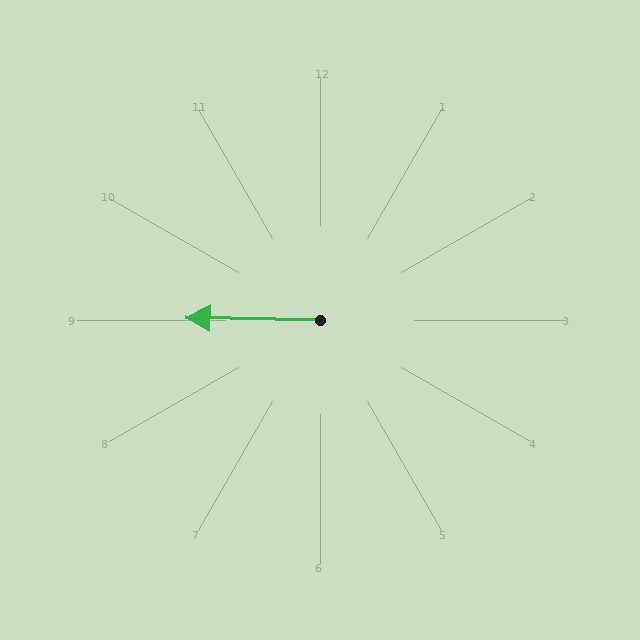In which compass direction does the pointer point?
West.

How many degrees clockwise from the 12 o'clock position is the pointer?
Approximately 271 degrees.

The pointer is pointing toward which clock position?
Roughly 9 o'clock.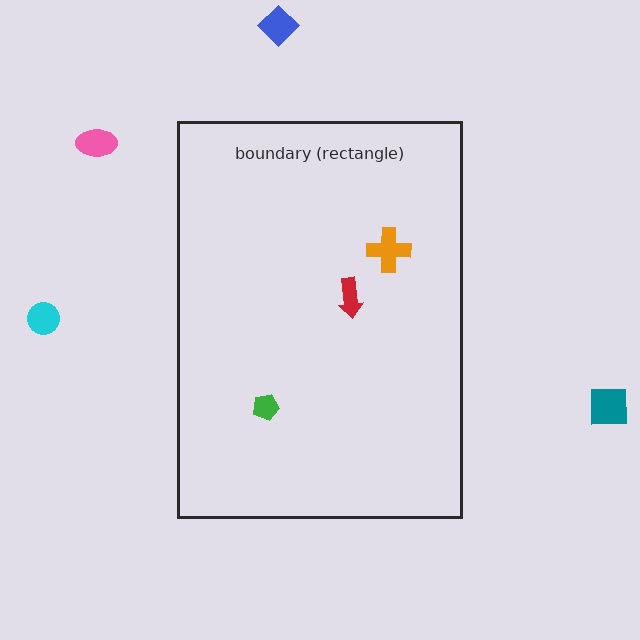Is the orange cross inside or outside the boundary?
Inside.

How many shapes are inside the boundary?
3 inside, 4 outside.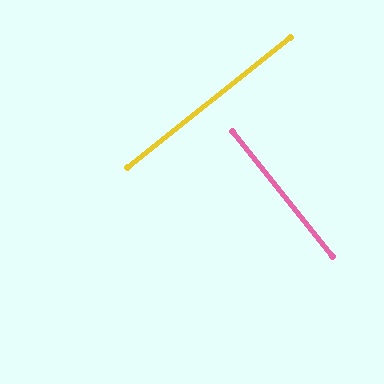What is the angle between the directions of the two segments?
Approximately 90 degrees.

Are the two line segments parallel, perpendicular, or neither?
Perpendicular — they meet at approximately 90°.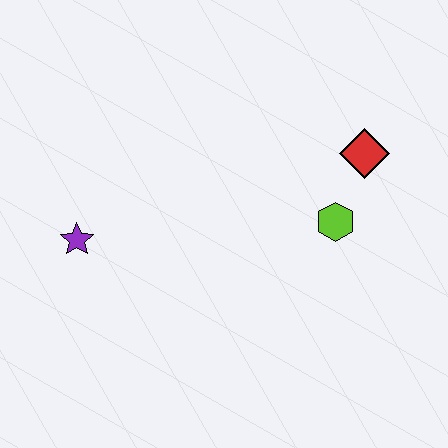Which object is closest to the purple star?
The lime hexagon is closest to the purple star.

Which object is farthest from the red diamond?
The purple star is farthest from the red diamond.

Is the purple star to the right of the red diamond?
No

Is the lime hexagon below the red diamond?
Yes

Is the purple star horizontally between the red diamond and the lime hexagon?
No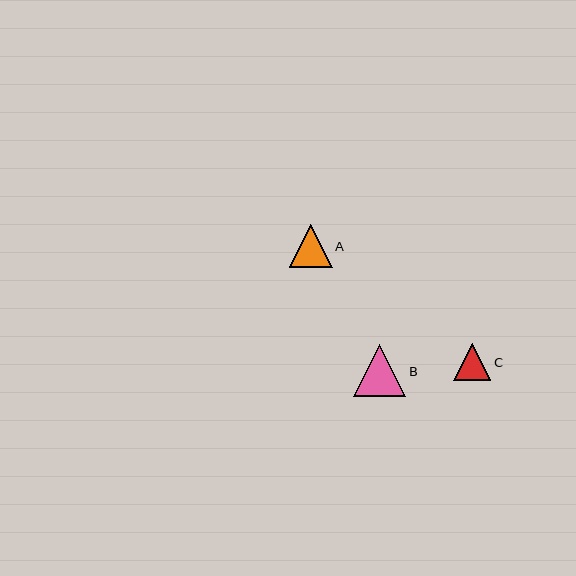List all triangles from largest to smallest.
From largest to smallest: B, A, C.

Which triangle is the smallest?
Triangle C is the smallest with a size of approximately 37 pixels.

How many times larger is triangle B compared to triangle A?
Triangle B is approximately 1.2 times the size of triangle A.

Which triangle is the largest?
Triangle B is the largest with a size of approximately 52 pixels.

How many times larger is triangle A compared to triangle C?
Triangle A is approximately 1.2 times the size of triangle C.